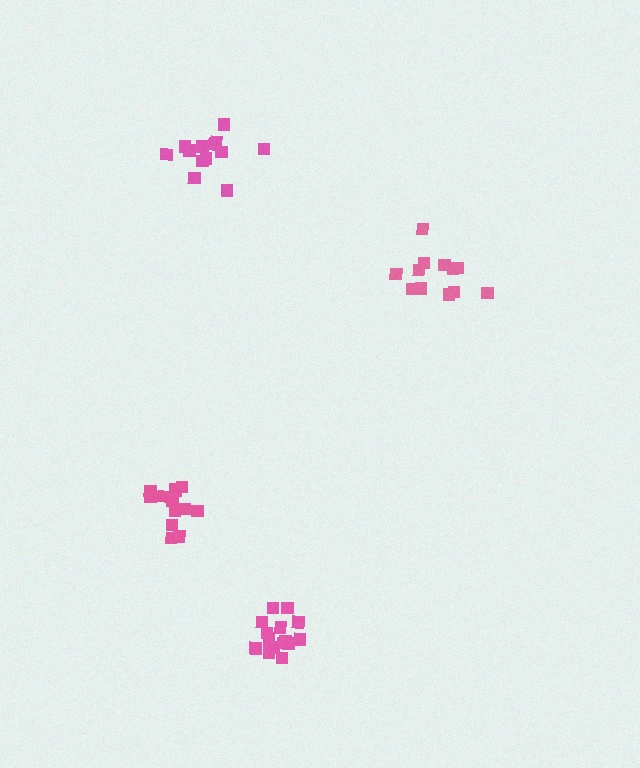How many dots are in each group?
Group 1: 16 dots, Group 2: 13 dots, Group 3: 13 dots, Group 4: 12 dots (54 total).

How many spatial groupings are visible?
There are 4 spatial groupings.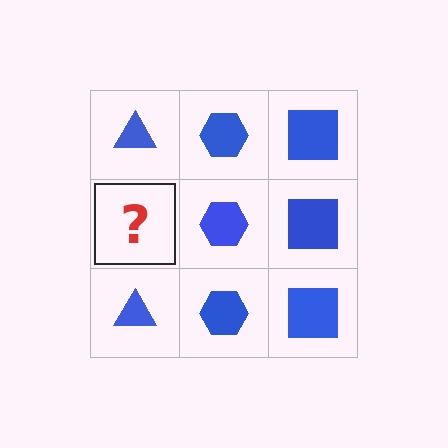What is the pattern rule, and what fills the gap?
The rule is that each column has a consistent shape. The gap should be filled with a blue triangle.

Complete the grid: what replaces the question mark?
The question mark should be replaced with a blue triangle.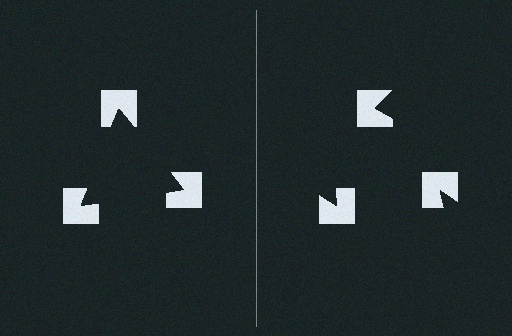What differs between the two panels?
The notched squares are positioned identically on both sides; only the wedge orientations differ. On the left they align to a triangle; on the right they are misaligned.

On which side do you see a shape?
An illusory triangle appears on the left side. On the right side the wedge cuts are rotated, so no coherent shape forms.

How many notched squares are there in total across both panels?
6 — 3 on each side.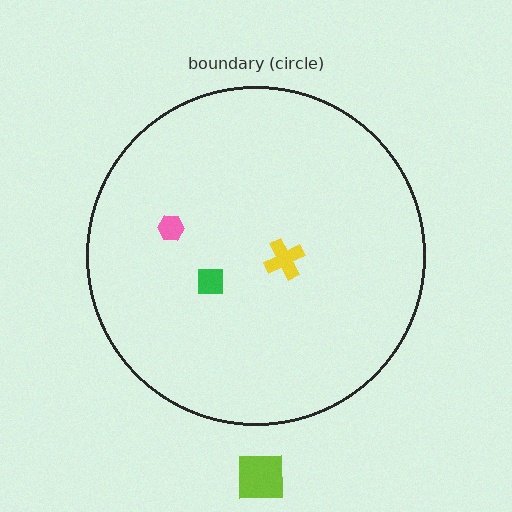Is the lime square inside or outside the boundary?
Outside.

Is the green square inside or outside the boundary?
Inside.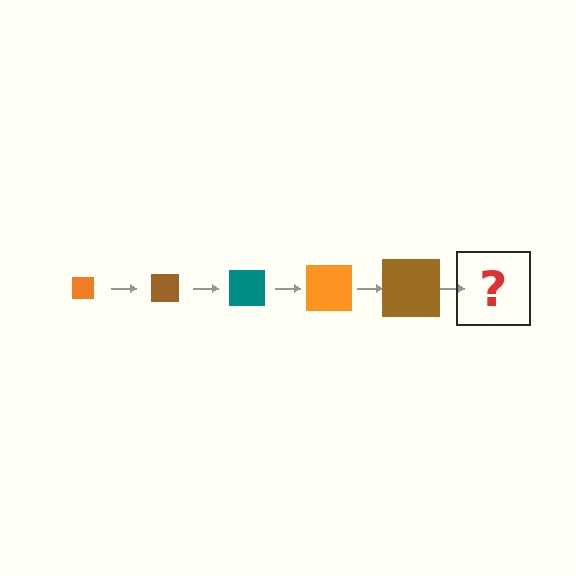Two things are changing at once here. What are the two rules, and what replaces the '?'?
The two rules are that the square grows larger each step and the color cycles through orange, brown, and teal. The '?' should be a teal square, larger than the previous one.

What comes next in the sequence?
The next element should be a teal square, larger than the previous one.